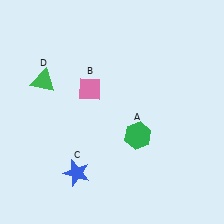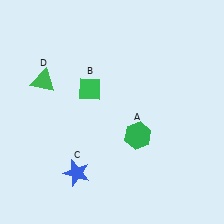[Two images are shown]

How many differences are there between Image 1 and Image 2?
There is 1 difference between the two images.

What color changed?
The diamond (B) changed from pink in Image 1 to green in Image 2.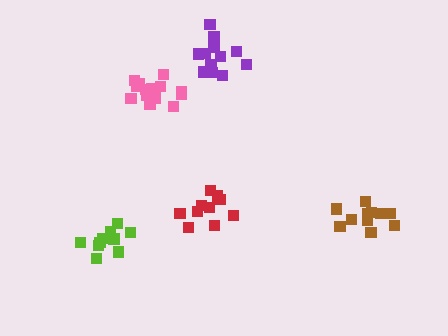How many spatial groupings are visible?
There are 5 spatial groupings.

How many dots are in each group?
Group 1: 10 dots, Group 2: 12 dots, Group 3: 15 dots, Group 4: 10 dots, Group 5: 12 dots (59 total).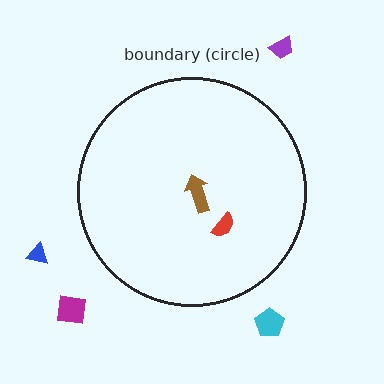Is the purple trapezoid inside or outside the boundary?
Outside.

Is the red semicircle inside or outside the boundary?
Inside.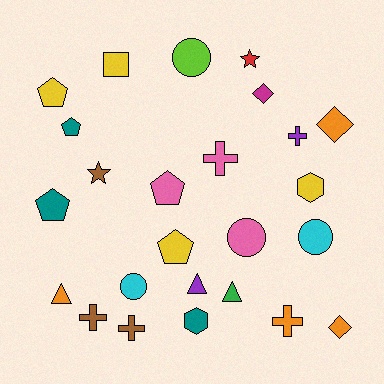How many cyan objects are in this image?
There are 2 cyan objects.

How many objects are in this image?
There are 25 objects.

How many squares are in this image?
There is 1 square.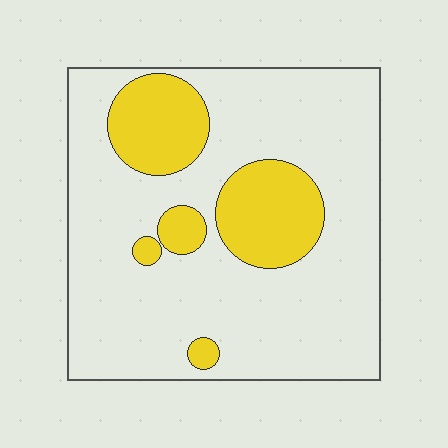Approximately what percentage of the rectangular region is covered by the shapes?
Approximately 20%.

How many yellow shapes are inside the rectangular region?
5.